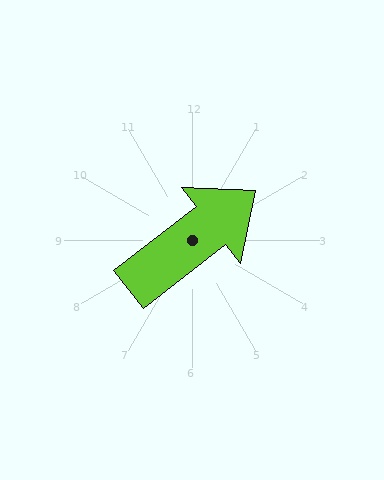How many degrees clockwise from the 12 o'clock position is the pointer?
Approximately 52 degrees.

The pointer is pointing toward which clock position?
Roughly 2 o'clock.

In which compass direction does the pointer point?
Northeast.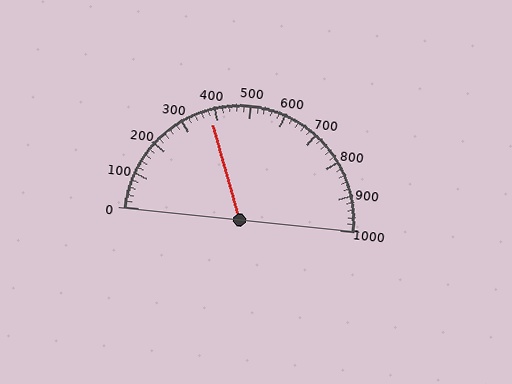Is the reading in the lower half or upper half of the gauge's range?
The reading is in the lower half of the range (0 to 1000).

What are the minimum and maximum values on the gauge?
The gauge ranges from 0 to 1000.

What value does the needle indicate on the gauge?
The needle indicates approximately 380.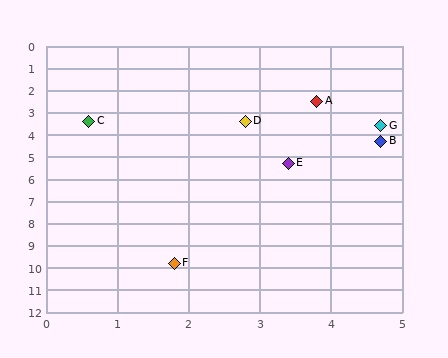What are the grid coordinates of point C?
Point C is at approximately (0.6, 3.4).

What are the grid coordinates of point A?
Point A is at approximately (3.8, 2.5).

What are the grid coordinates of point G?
Point G is at approximately (4.7, 3.6).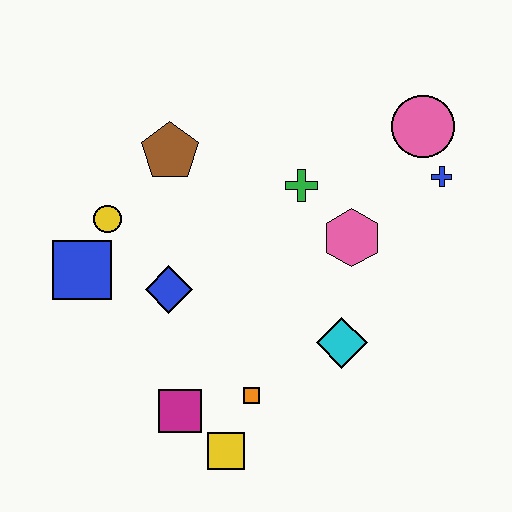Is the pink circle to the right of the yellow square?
Yes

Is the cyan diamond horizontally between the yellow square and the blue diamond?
No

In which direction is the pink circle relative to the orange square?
The pink circle is above the orange square.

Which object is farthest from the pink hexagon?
The blue square is farthest from the pink hexagon.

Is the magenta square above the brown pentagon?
No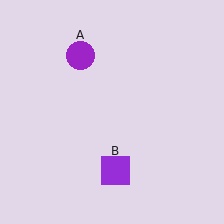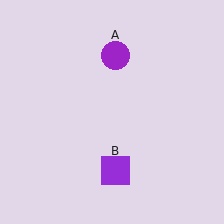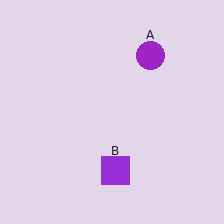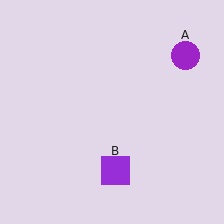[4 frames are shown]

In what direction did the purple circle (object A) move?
The purple circle (object A) moved right.